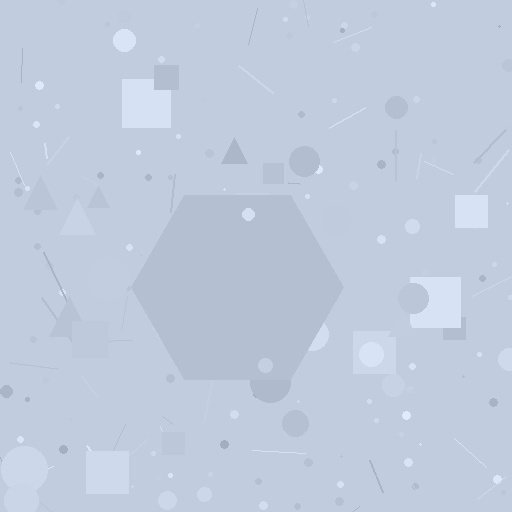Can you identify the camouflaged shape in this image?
The camouflaged shape is a hexagon.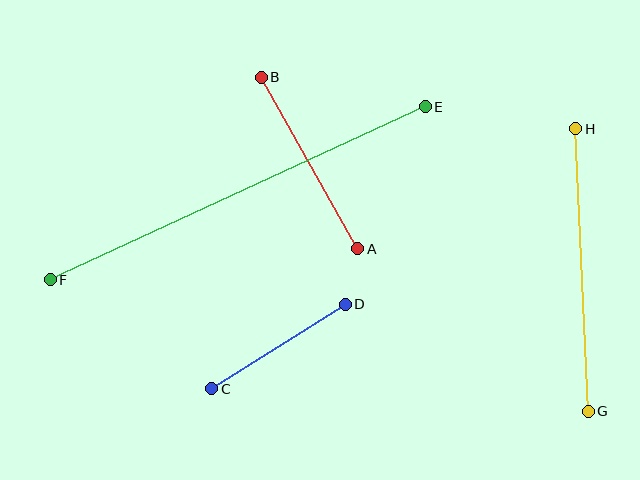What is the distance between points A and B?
The distance is approximately 197 pixels.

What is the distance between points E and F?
The distance is approximately 413 pixels.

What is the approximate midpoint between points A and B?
The midpoint is at approximately (310, 163) pixels.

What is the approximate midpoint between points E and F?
The midpoint is at approximately (238, 193) pixels.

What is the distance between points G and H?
The distance is approximately 283 pixels.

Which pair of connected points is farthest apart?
Points E and F are farthest apart.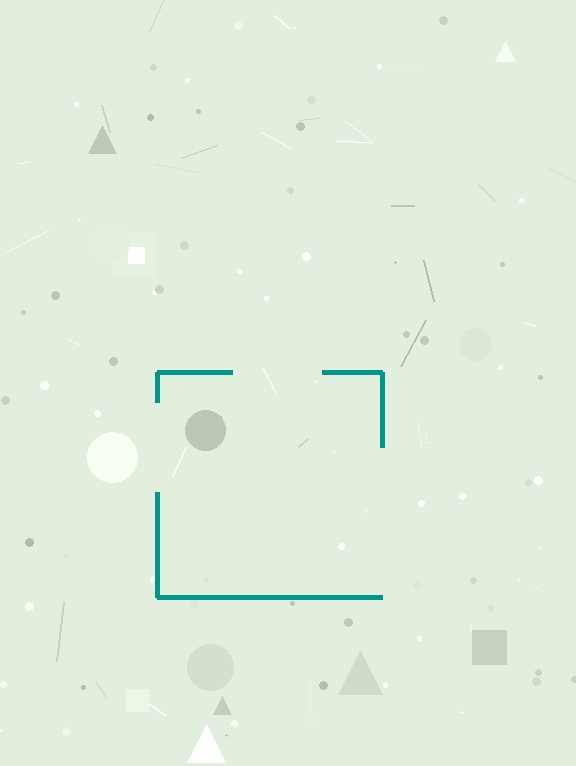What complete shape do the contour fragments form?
The contour fragments form a square.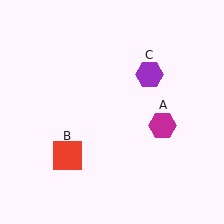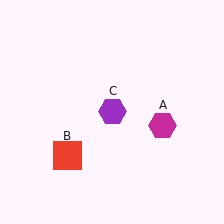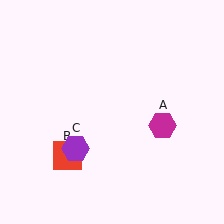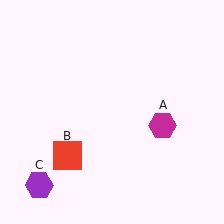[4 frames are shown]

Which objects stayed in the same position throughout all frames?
Magenta hexagon (object A) and red square (object B) remained stationary.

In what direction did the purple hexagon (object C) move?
The purple hexagon (object C) moved down and to the left.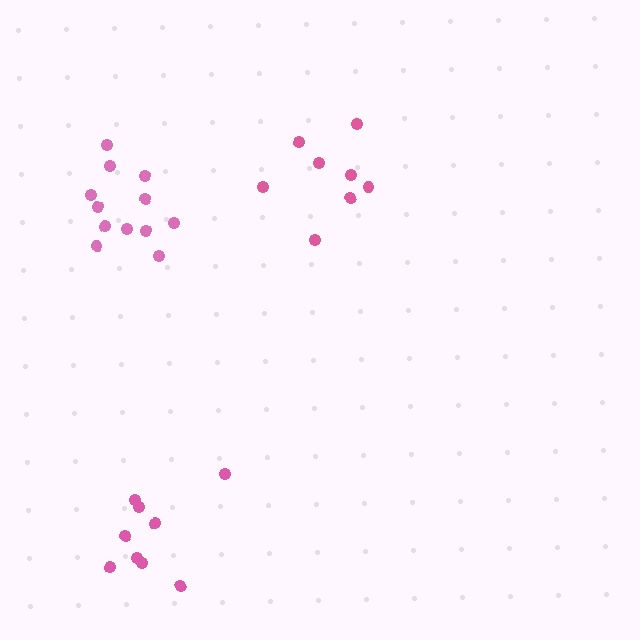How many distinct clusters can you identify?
There are 3 distinct clusters.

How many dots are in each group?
Group 1: 12 dots, Group 2: 9 dots, Group 3: 8 dots (29 total).